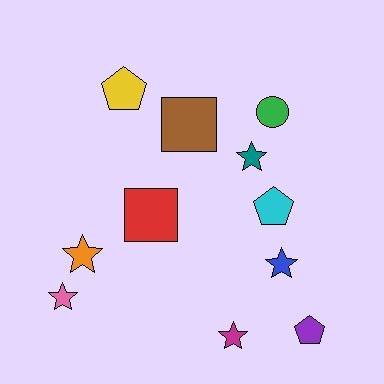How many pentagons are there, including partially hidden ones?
There are 3 pentagons.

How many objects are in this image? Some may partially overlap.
There are 11 objects.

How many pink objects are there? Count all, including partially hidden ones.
There is 1 pink object.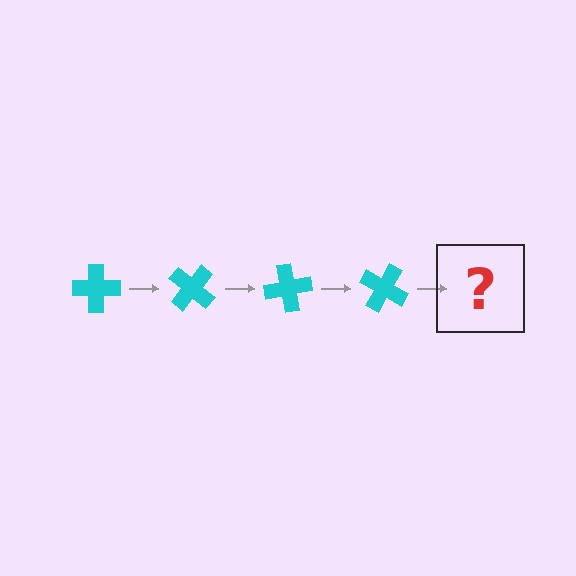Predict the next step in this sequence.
The next step is a cyan cross rotated 160 degrees.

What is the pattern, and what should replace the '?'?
The pattern is that the cross rotates 40 degrees each step. The '?' should be a cyan cross rotated 160 degrees.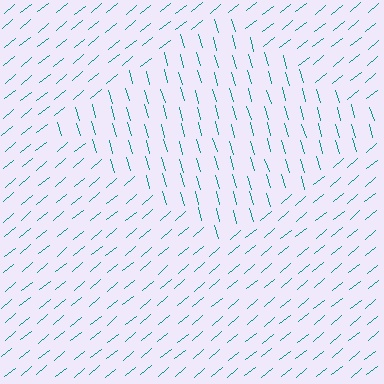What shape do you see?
I see a diamond.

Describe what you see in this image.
The image is filled with small teal line segments. A diamond region in the image has lines oriented differently from the surrounding lines, creating a visible texture boundary.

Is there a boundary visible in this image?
Yes, there is a texture boundary formed by a change in line orientation.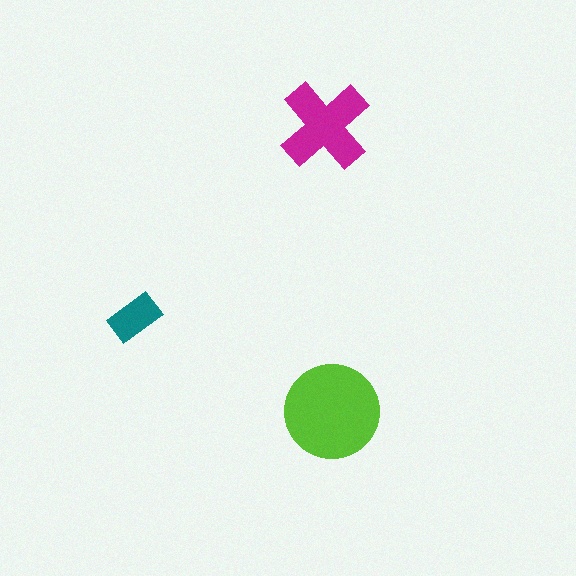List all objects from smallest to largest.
The teal rectangle, the magenta cross, the lime circle.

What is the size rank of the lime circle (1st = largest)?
1st.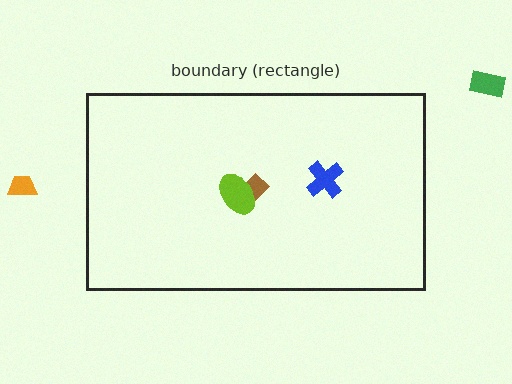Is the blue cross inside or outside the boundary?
Inside.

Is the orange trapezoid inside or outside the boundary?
Outside.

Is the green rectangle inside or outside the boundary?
Outside.